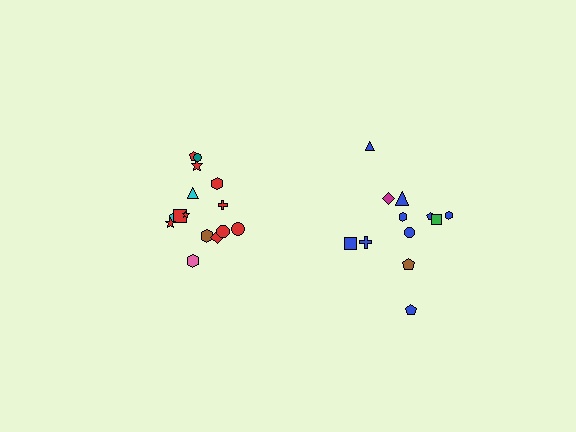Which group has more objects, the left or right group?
The left group.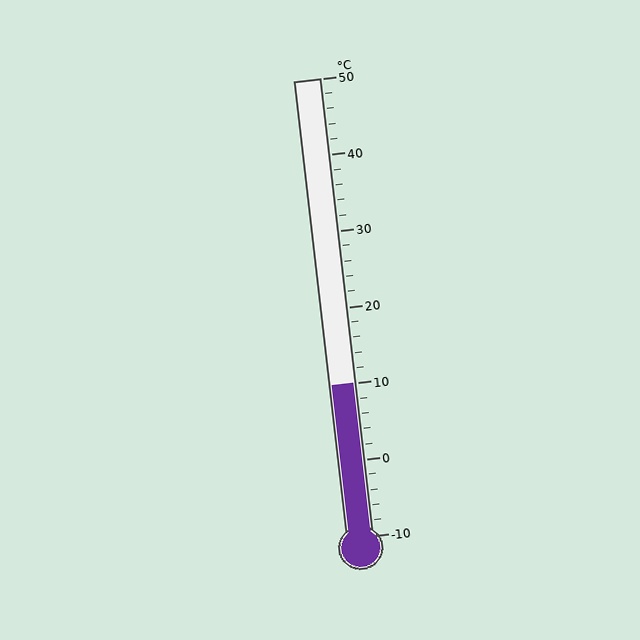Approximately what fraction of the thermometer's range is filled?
The thermometer is filled to approximately 35% of its range.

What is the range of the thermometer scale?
The thermometer scale ranges from -10°C to 50°C.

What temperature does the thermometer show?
The thermometer shows approximately 10°C.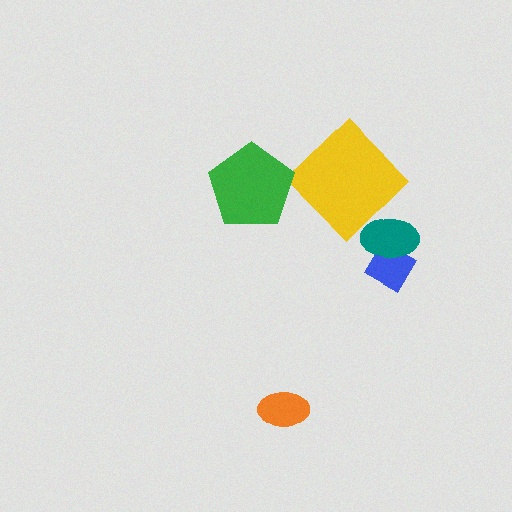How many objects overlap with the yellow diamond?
0 objects overlap with the yellow diamond.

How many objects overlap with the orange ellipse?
0 objects overlap with the orange ellipse.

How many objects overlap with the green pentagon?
0 objects overlap with the green pentagon.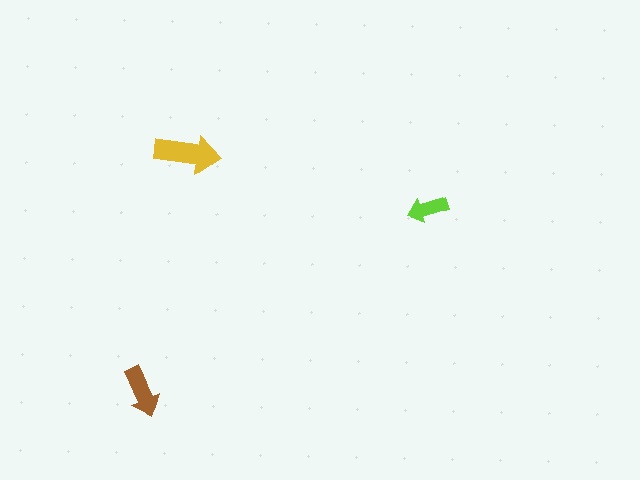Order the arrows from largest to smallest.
the yellow one, the brown one, the lime one.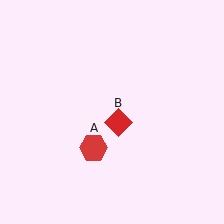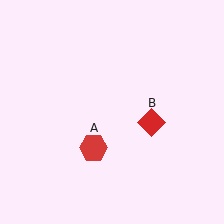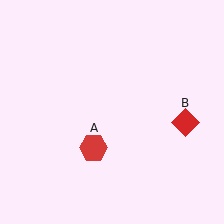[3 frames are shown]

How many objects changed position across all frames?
1 object changed position: red diamond (object B).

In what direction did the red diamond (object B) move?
The red diamond (object B) moved right.